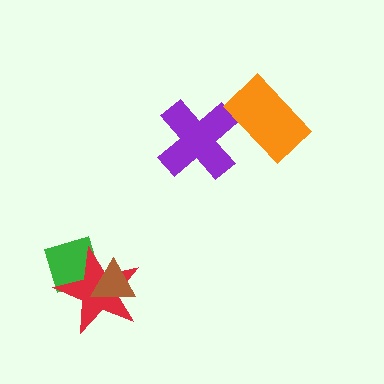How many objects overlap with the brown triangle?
2 objects overlap with the brown triangle.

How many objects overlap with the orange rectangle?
1 object overlaps with the orange rectangle.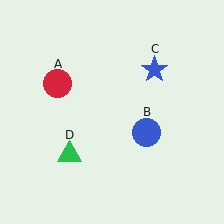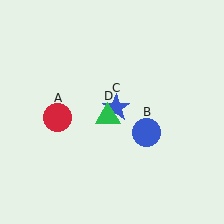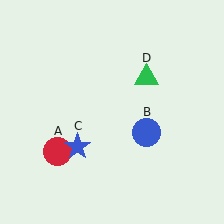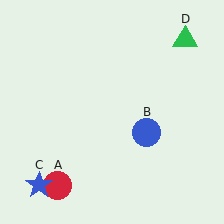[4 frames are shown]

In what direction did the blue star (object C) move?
The blue star (object C) moved down and to the left.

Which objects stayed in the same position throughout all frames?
Blue circle (object B) remained stationary.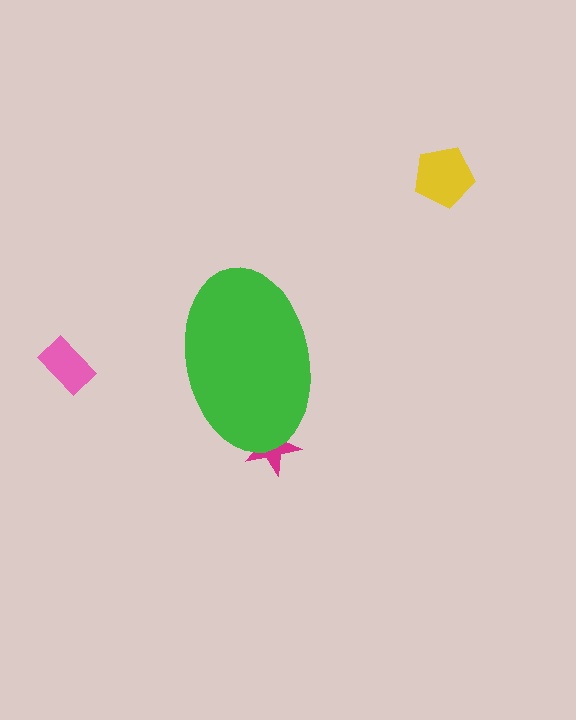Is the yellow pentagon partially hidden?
No, the yellow pentagon is fully visible.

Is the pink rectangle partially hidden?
No, the pink rectangle is fully visible.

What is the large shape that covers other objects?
A green ellipse.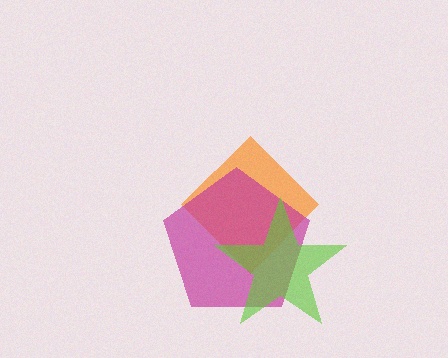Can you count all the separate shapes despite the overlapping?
Yes, there are 3 separate shapes.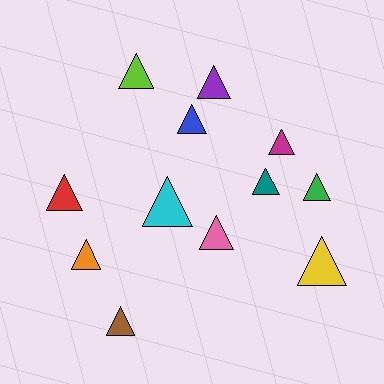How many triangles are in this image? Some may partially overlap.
There are 12 triangles.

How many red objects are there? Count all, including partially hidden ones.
There is 1 red object.